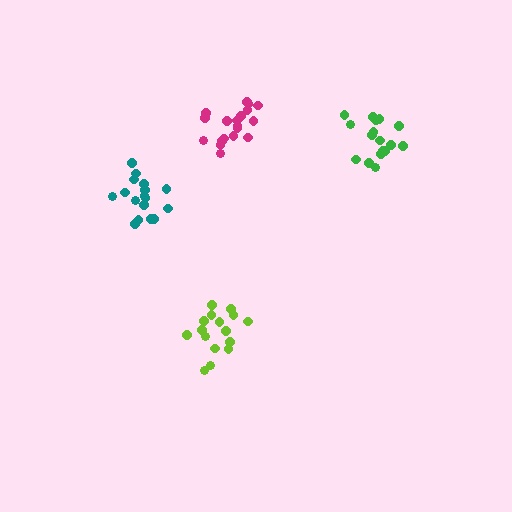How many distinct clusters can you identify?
There are 4 distinct clusters.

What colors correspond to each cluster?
The clusters are colored: green, lime, magenta, teal.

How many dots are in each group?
Group 1: 18 dots, Group 2: 16 dots, Group 3: 19 dots, Group 4: 17 dots (70 total).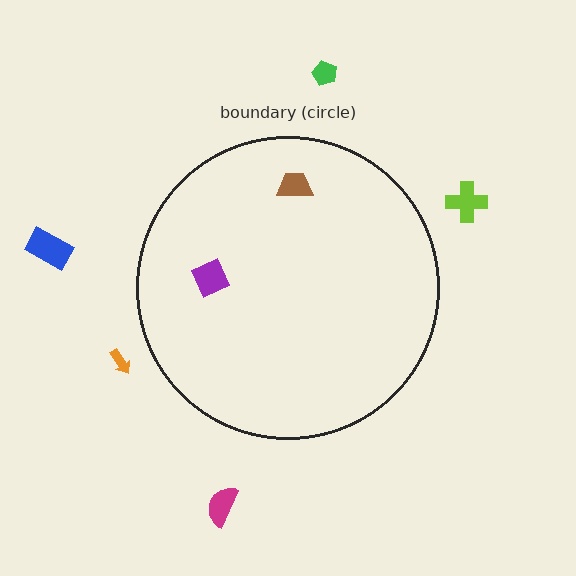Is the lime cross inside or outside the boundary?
Outside.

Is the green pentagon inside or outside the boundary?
Outside.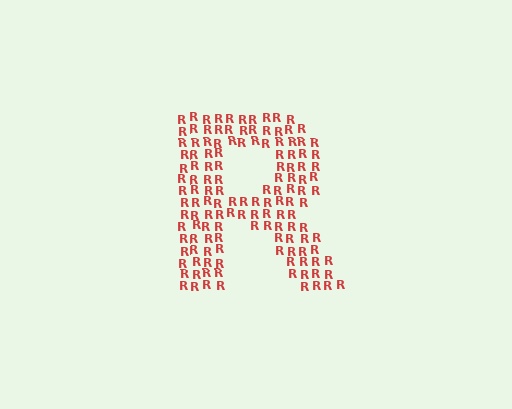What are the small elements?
The small elements are letter R's.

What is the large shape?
The large shape is the letter R.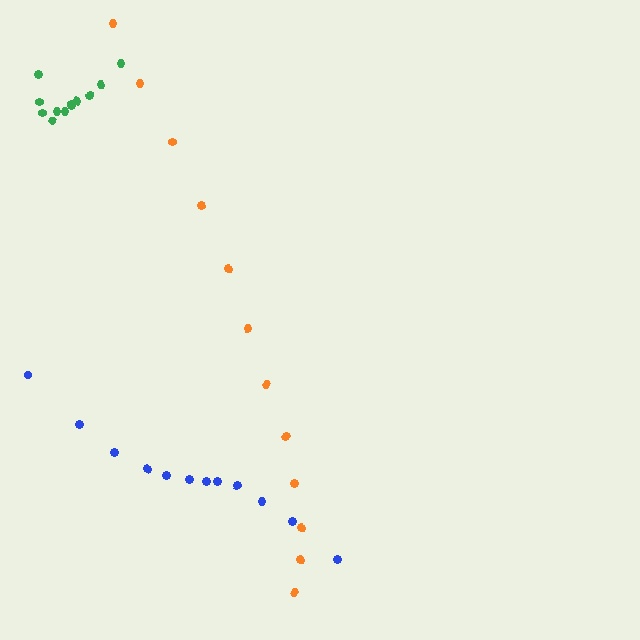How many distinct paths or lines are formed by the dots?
There are 3 distinct paths.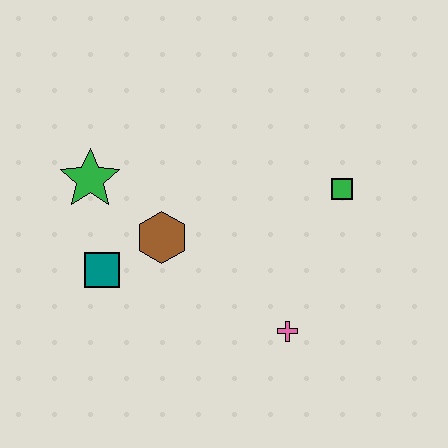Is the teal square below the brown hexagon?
Yes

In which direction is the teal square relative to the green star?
The teal square is below the green star.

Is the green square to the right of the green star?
Yes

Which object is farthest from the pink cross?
The green star is farthest from the pink cross.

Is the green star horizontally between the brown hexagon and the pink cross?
No